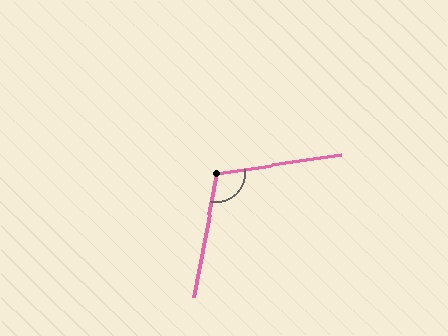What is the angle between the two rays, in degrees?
Approximately 109 degrees.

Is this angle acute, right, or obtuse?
It is obtuse.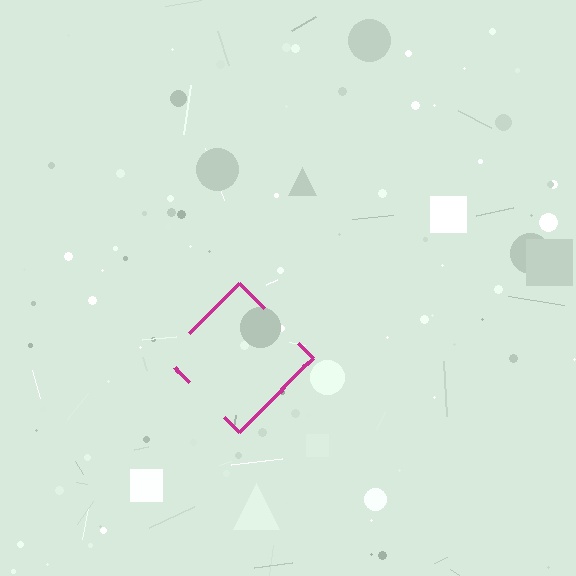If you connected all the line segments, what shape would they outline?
They would outline a diamond.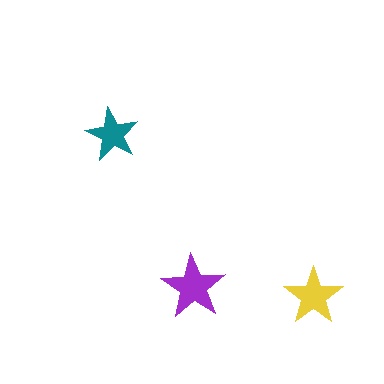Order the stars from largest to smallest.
the purple one, the yellow one, the teal one.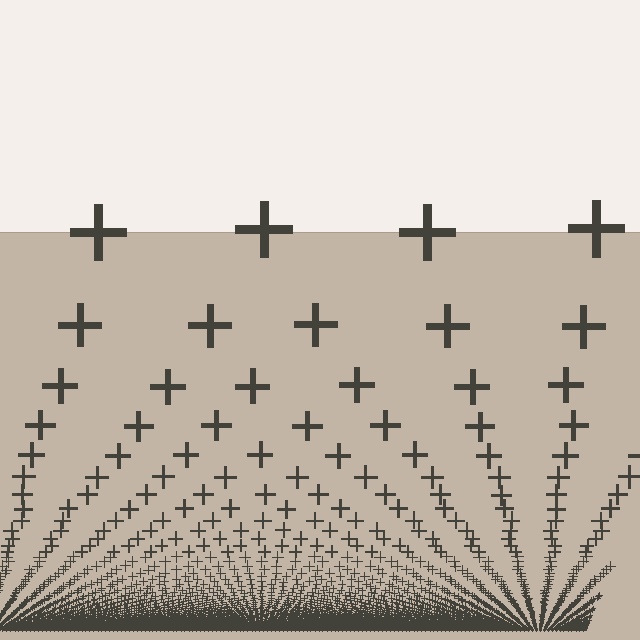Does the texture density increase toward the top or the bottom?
Density increases toward the bottom.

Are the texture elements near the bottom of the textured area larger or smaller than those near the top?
Smaller. The gradient is inverted — elements near the bottom are smaller and denser.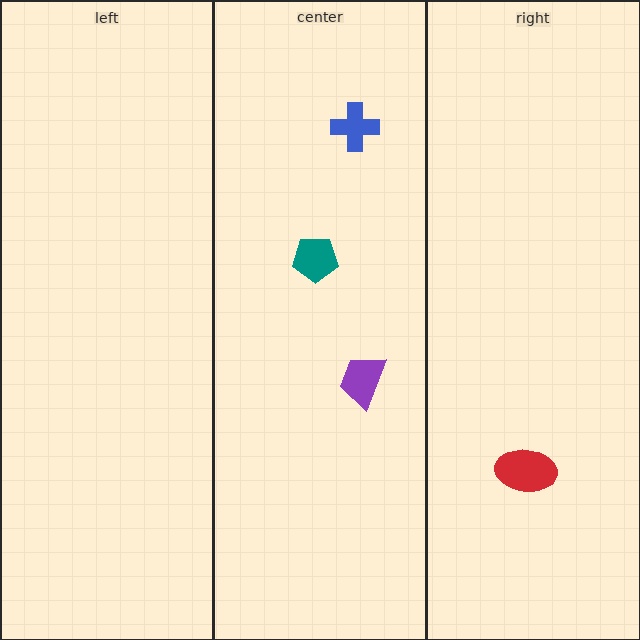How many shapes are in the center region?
3.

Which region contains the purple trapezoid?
The center region.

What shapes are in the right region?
The red ellipse.